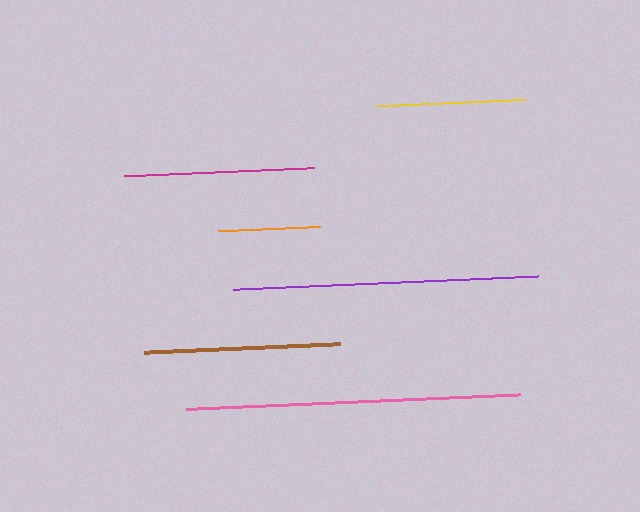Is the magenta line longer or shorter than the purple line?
The purple line is longer than the magenta line.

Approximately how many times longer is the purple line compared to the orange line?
The purple line is approximately 3.0 times the length of the orange line.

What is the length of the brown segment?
The brown segment is approximately 196 pixels long.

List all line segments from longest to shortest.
From longest to shortest: pink, purple, brown, magenta, yellow, orange.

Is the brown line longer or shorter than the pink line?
The pink line is longer than the brown line.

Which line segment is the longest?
The pink line is the longest at approximately 335 pixels.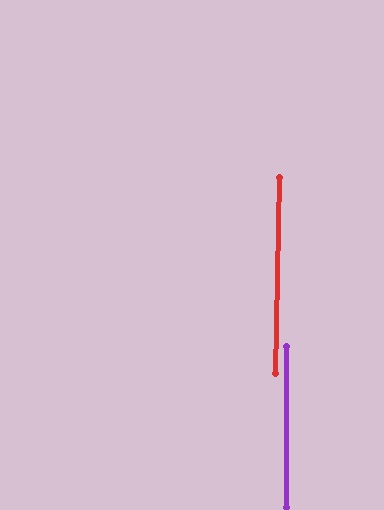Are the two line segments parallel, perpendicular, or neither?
Parallel — their directions differ by only 1.5°.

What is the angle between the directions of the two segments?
Approximately 1 degree.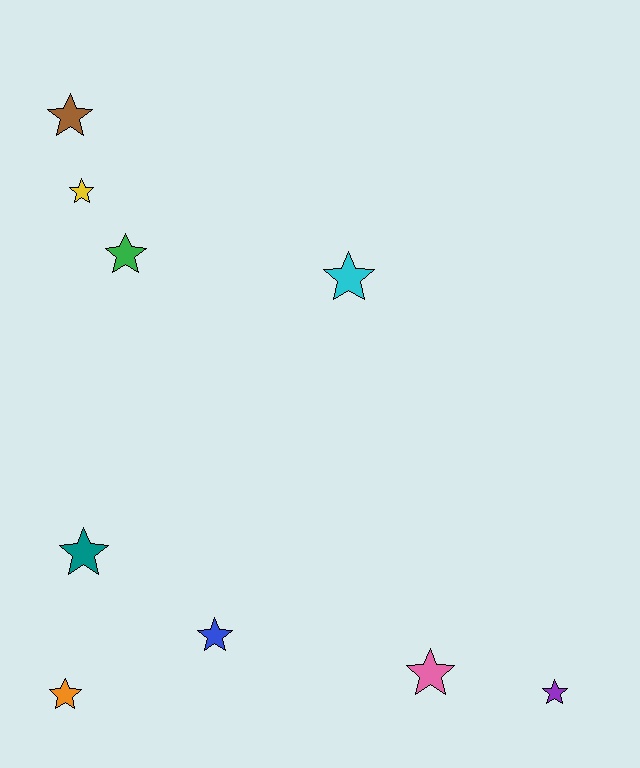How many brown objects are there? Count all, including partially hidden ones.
There is 1 brown object.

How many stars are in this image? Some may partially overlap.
There are 9 stars.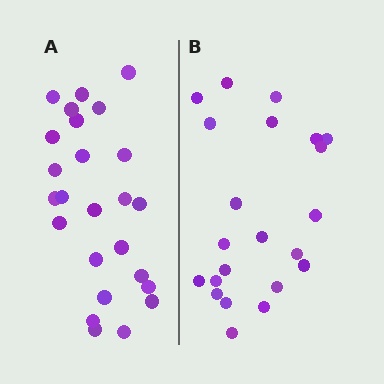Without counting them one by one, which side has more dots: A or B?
Region A (the left region) has more dots.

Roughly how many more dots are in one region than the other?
Region A has just a few more — roughly 2 or 3 more dots than region B.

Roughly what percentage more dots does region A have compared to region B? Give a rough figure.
About 15% more.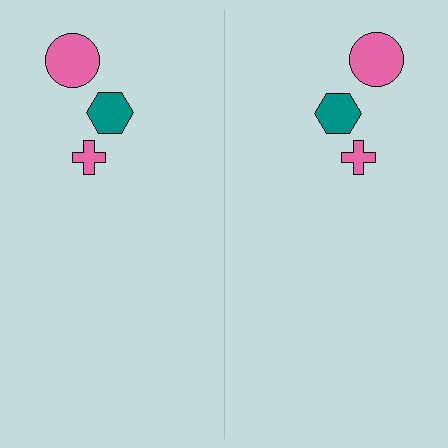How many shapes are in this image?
There are 6 shapes in this image.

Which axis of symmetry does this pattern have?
The pattern has a vertical axis of symmetry running through the center of the image.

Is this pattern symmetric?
Yes, this pattern has bilateral (reflection) symmetry.